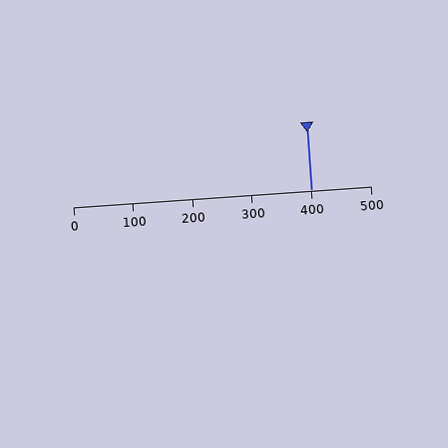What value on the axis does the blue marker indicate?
The marker indicates approximately 400.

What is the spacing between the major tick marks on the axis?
The major ticks are spaced 100 apart.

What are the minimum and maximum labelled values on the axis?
The axis runs from 0 to 500.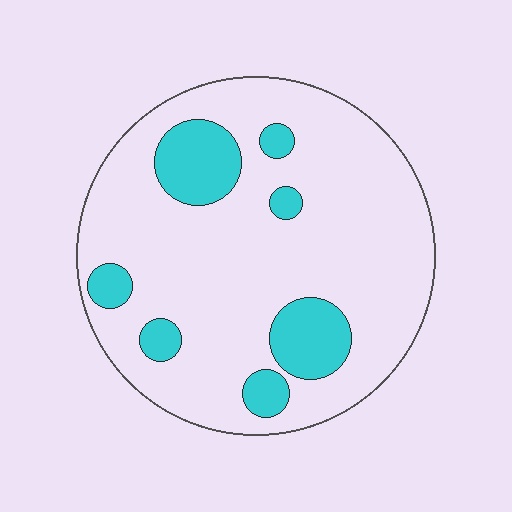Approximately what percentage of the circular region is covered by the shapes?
Approximately 20%.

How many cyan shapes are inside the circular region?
7.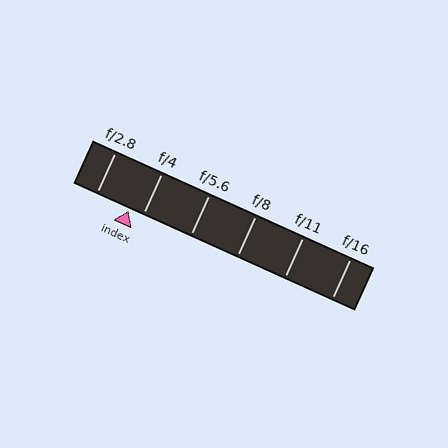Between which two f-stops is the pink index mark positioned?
The index mark is between f/2.8 and f/4.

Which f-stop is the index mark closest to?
The index mark is closest to f/4.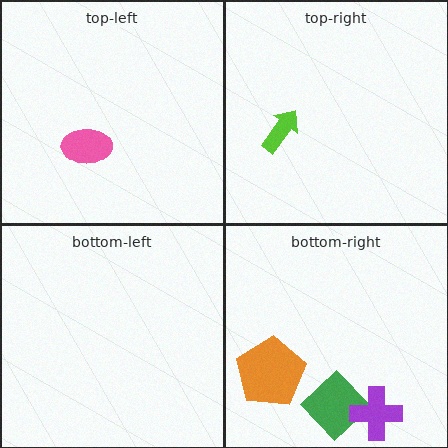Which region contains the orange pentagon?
The bottom-right region.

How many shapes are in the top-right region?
1.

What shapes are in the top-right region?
The lime arrow.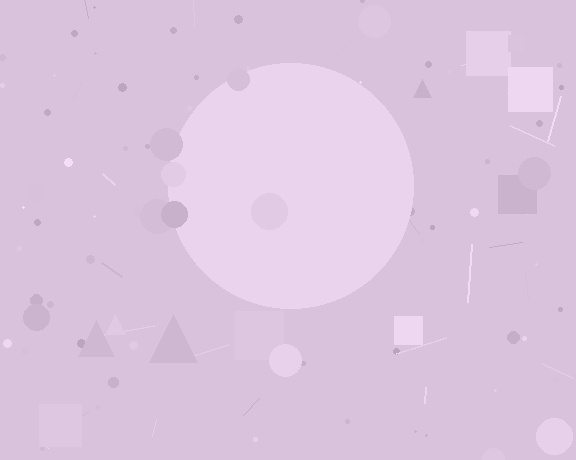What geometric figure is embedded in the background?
A circle is embedded in the background.